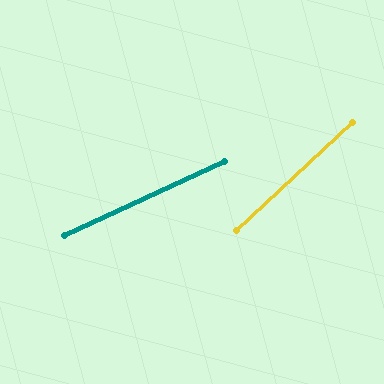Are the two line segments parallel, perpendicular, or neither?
Neither parallel nor perpendicular — they differ by about 18°.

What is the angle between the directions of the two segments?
Approximately 18 degrees.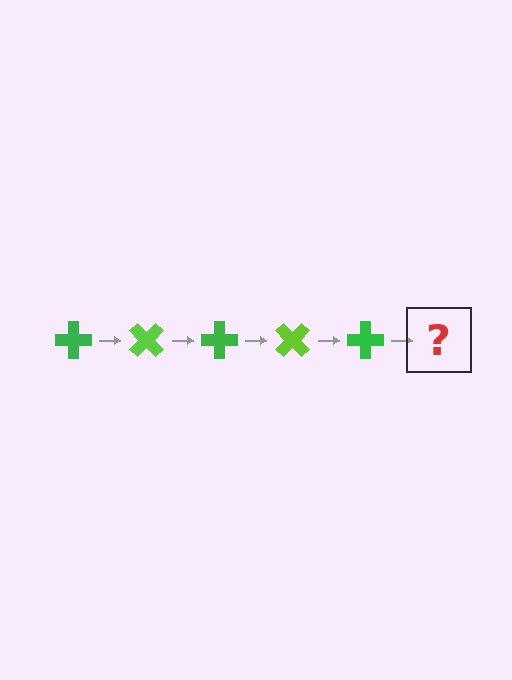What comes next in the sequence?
The next element should be a lime cross, rotated 225 degrees from the start.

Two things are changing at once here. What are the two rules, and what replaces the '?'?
The two rules are that it rotates 45 degrees each step and the color cycles through green and lime. The '?' should be a lime cross, rotated 225 degrees from the start.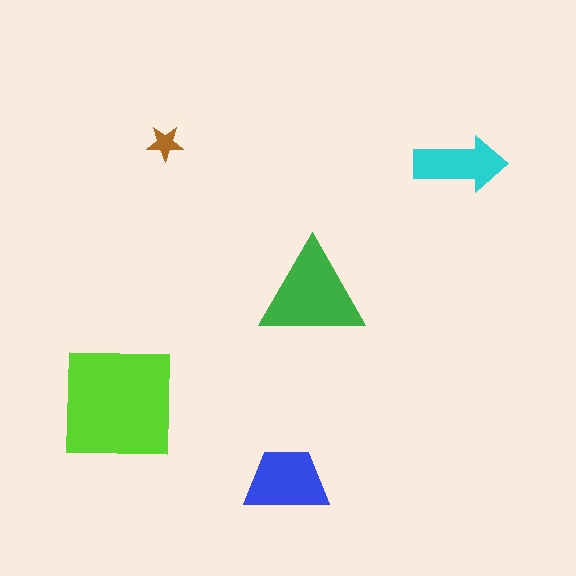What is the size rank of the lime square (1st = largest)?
1st.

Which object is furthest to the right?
The cyan arrow is rightmost.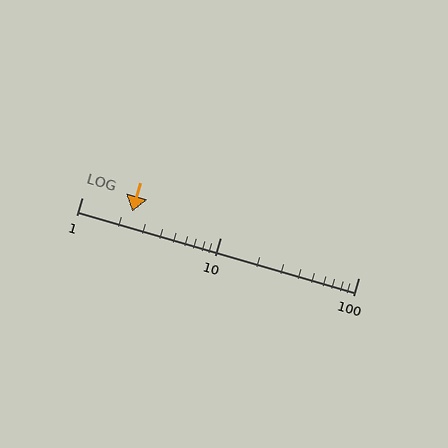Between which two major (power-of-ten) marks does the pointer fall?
The pointer is between 1 and 10.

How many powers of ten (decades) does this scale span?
The scale spans 2 decades, from 1 to 100.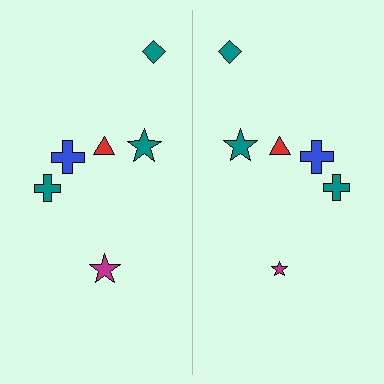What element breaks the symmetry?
The magenta star on the right side has a different size than its mirror counterpart.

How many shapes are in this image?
There are 12 shapes in this image.